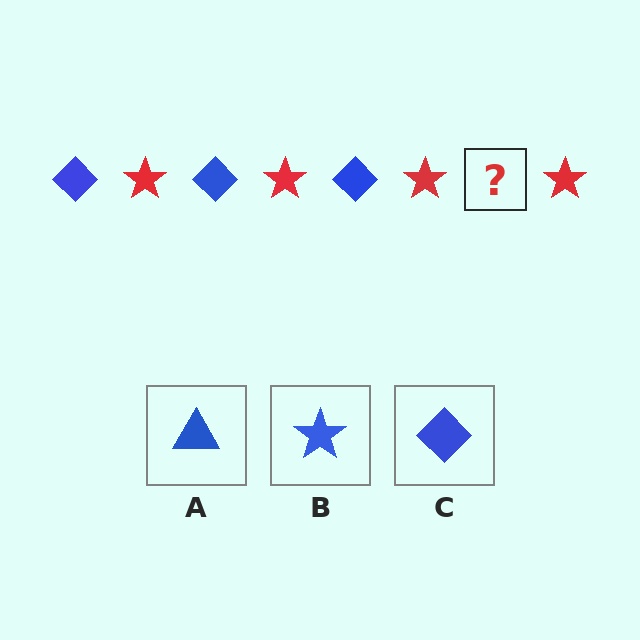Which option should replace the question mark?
Option C.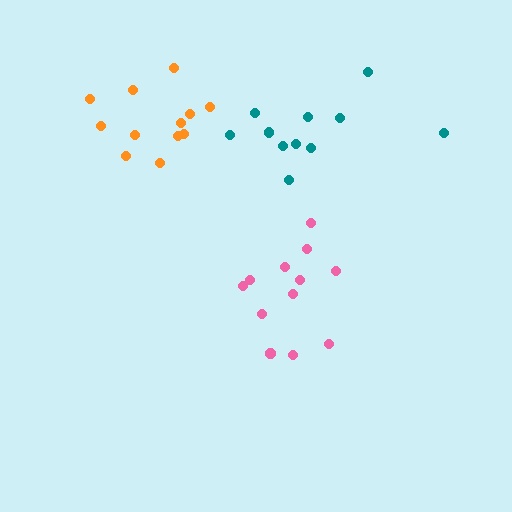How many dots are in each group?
Group 1: 12 dots, Group 2: 12 dots, Group 3: 11 dots (35 total).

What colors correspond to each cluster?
The clusters are colored: pink, orange, teal.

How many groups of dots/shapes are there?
There are 3 groups.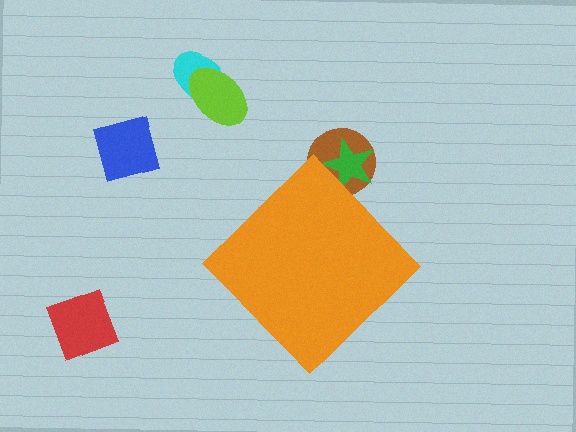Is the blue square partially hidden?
No, the blue square is fully visible.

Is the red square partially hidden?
No, the red square is fully visible.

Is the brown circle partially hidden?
Yes, the brown circle is partially hidden behind the orange diamond.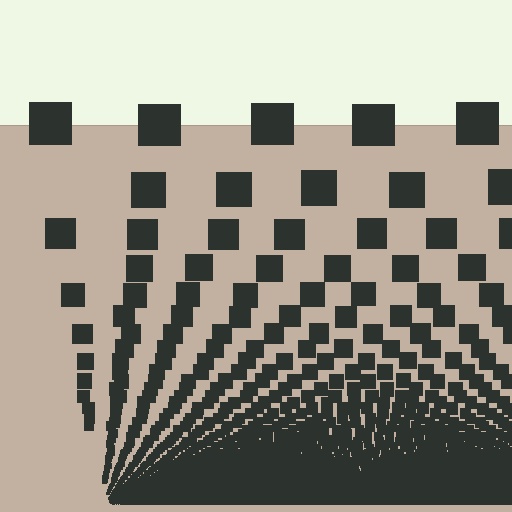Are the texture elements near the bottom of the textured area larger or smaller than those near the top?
Smaller. The gradient is inverted — elements near the bottom are smaller and denser.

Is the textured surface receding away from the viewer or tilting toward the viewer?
The surface appears to tilt toward the viewer. Texture elements get larger and sparser toward the top.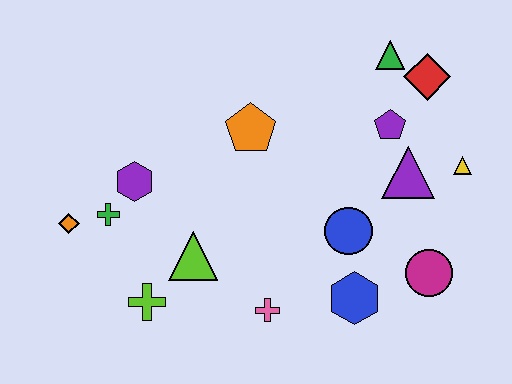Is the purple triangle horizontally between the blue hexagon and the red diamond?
Yes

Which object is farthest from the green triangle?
The orange diamond is farthest from the green triangle.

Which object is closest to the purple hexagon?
The green cross is closest to the purple hexagon.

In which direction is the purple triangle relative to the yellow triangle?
The purple triangle is to the left of the yellow triangle.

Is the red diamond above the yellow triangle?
Yes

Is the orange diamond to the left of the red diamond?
Yes